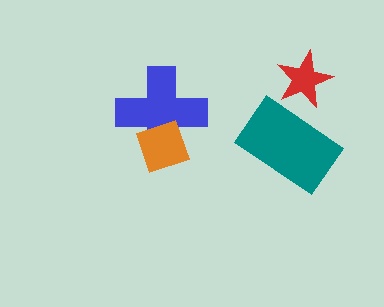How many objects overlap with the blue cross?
1 object overlaps with the blue cross.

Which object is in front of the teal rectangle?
The red star is in front of the teal rectangle.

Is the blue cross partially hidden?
Yes, it is partially covered by another shape.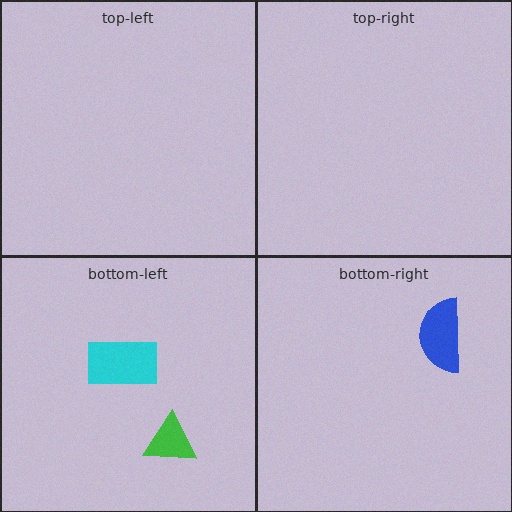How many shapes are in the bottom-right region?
1.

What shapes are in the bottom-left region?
The cyan rectangle, the green triangle.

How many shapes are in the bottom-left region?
2.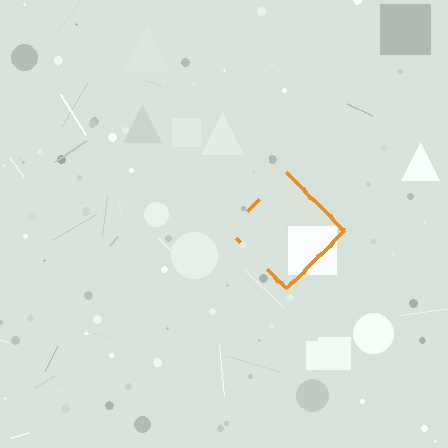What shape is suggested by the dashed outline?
The dashed outline suggests a diamond.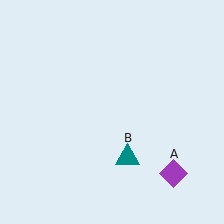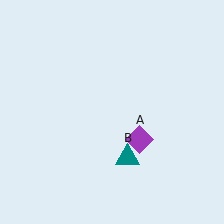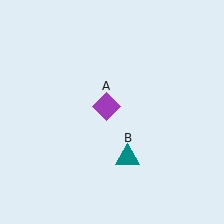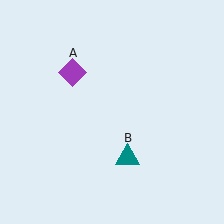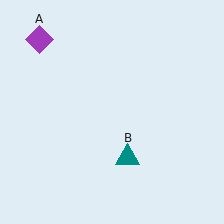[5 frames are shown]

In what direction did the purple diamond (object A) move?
The purple diamond (object A) moved up and to the left.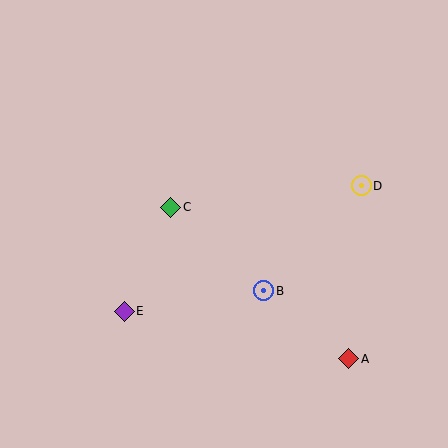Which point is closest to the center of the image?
Point C at (171, 207) is closest to the center.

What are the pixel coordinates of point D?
Point D is at (361, 186).